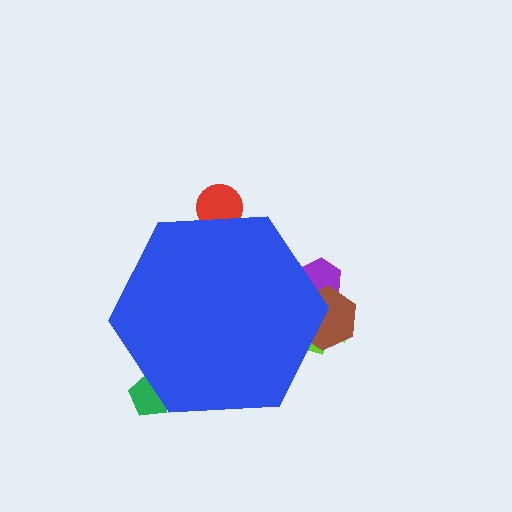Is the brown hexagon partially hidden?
Yes, the brown hexagon is partially hidden behind the blue hexagon.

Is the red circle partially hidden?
Yes, the red circle is partially hidden behind the blue hexagon.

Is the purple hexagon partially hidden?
Yes, the purple hexagon is partially hidden behind the blue hexagon.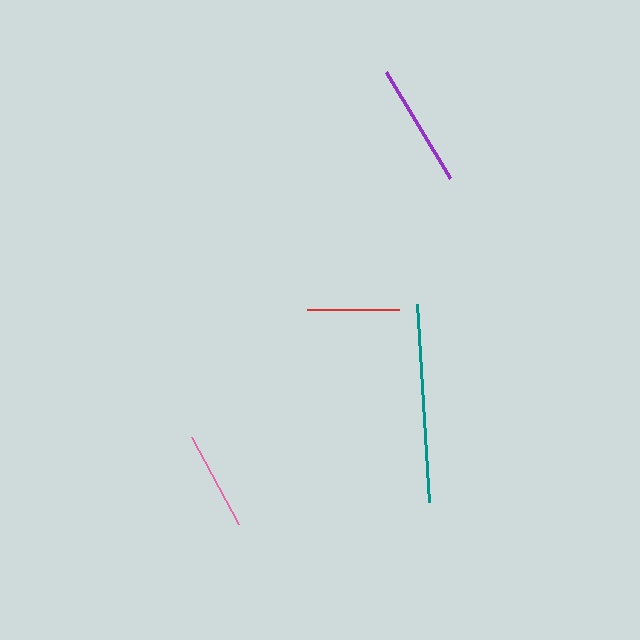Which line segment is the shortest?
The red line is the shortest at approximately 92 pixels.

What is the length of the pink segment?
The pink segment is approximately 99 pixels long.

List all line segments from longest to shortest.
From longest to shortest: teal, purple, pink, red.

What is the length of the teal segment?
The teal segment is approximately 198 pixels long.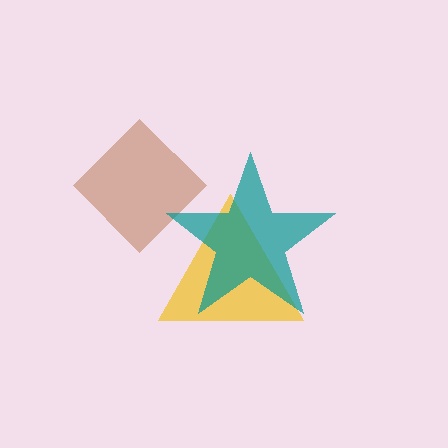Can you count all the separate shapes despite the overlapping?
Yes, there are 3 separate shapes.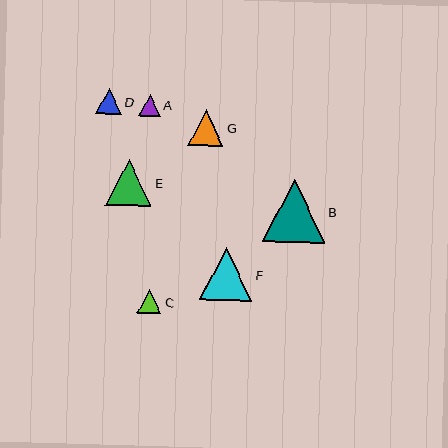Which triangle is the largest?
Triangle B is the largest with a size of approximately 63 pixels.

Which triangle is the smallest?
Triangle A is the smallest with a size of approximately 22 pixels.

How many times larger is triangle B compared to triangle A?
Triangle B is approximately 2.9 times the size of triangle A.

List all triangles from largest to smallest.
From largest to smallest: B, F, E, G, D, C, A.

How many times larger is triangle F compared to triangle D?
Triangle F is approximately 2.0 times the size of triangle D.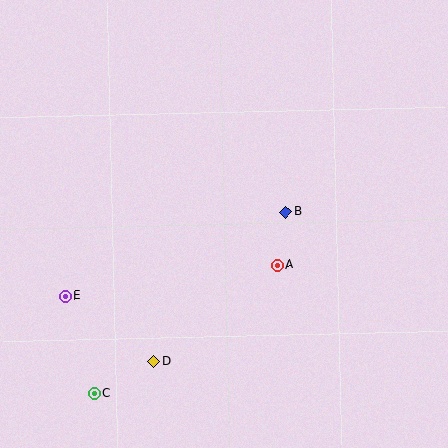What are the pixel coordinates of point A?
Point A is at (277, 265).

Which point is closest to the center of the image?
Point B at (285, 212) is closest to the center.